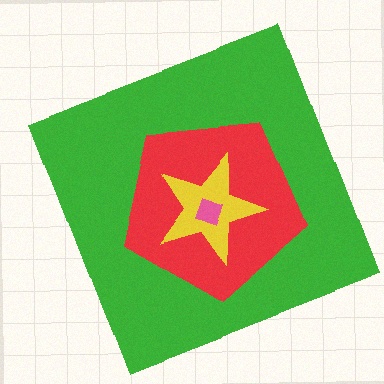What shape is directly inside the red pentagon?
The yellow star.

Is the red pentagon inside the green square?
Yes.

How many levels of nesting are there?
4.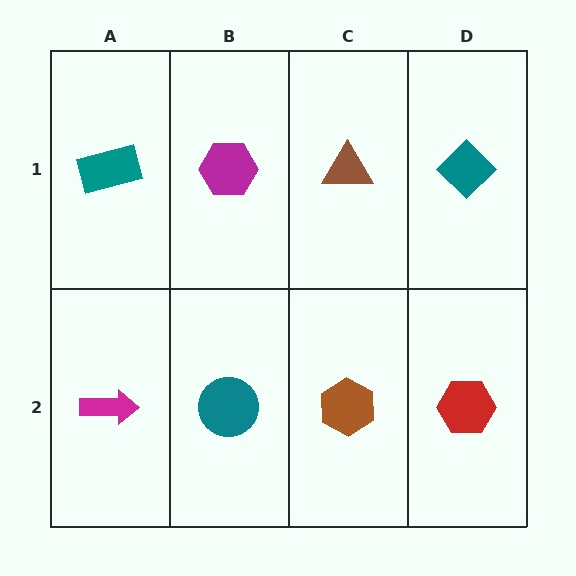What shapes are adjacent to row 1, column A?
A magenta arrow (row 2, column A), a magenta hexagon (row 1, column B).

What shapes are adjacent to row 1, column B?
A teal circle (row 2, column B), a teal rectangle (row 1, column A), a brown triangle (row 1, column C).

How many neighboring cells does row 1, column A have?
2.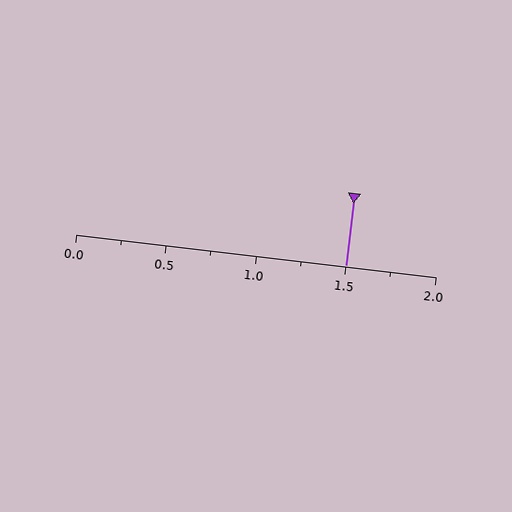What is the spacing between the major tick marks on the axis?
The major ticks are spaced 0.5 apart.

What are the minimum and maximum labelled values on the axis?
The axis runs from 0.0 to 2.0.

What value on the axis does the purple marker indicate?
The marker indicates approximately 1.5.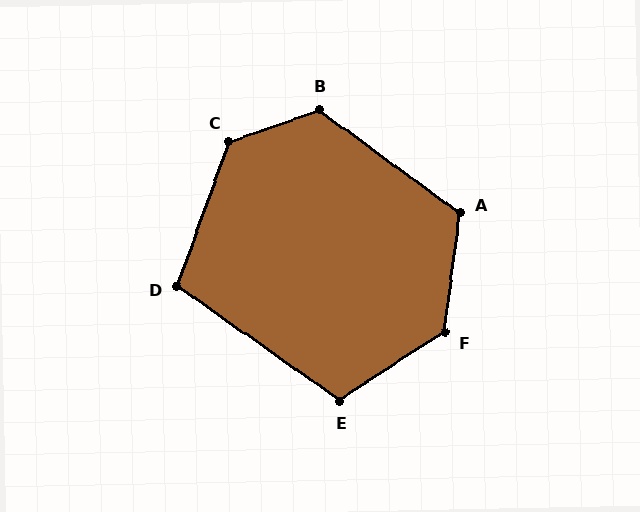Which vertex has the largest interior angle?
F, at approximately 130 degrees.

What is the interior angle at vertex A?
Approximately 119 degrees (obtuse).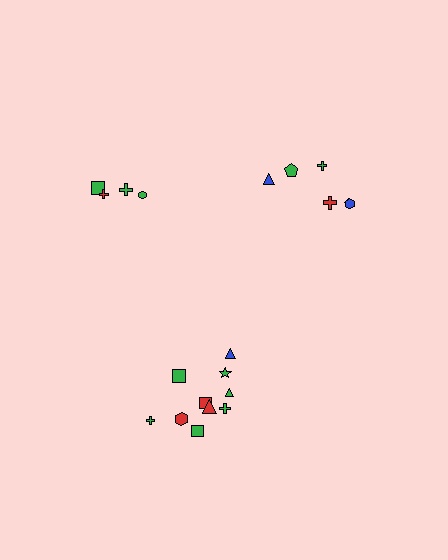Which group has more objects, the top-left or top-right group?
The top-right group.